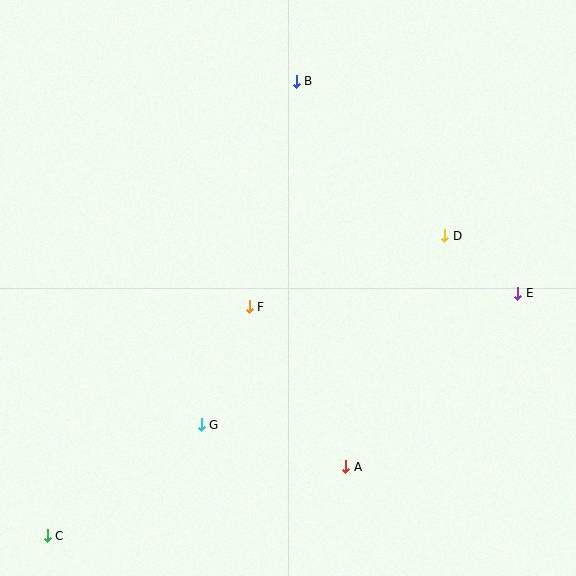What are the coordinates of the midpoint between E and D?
The midpoint between E and D is at (481, 265).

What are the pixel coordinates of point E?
Point E is at (518, 293).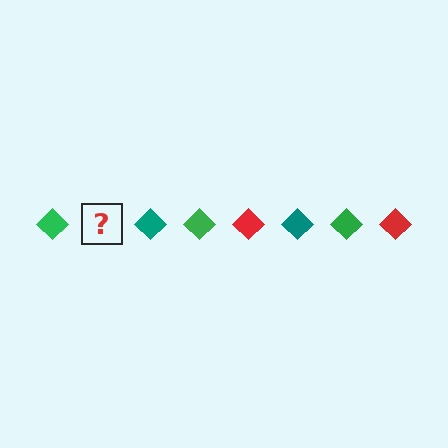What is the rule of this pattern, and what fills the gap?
The rule is that the pattern cycles through green, red, teal diamonds. The gap should be filled with a red diamond.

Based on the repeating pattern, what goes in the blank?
The blank should be a red diamond.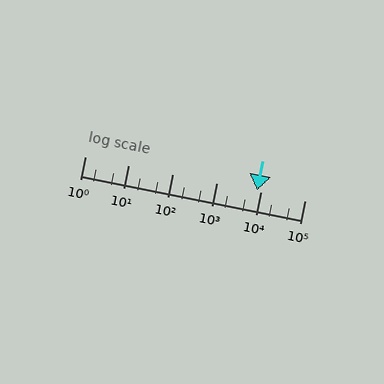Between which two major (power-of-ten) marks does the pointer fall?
The pointer is between 1000 and 10000.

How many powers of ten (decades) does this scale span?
The scale spans 5 decades, from 1 to 100000.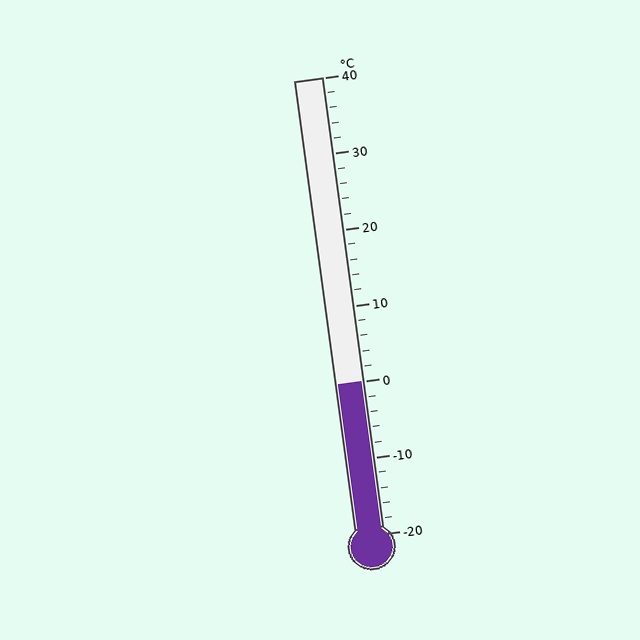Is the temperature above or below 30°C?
The temperature is below 30°C.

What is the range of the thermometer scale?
The thermometer scale ranges from -20°C to 40°C.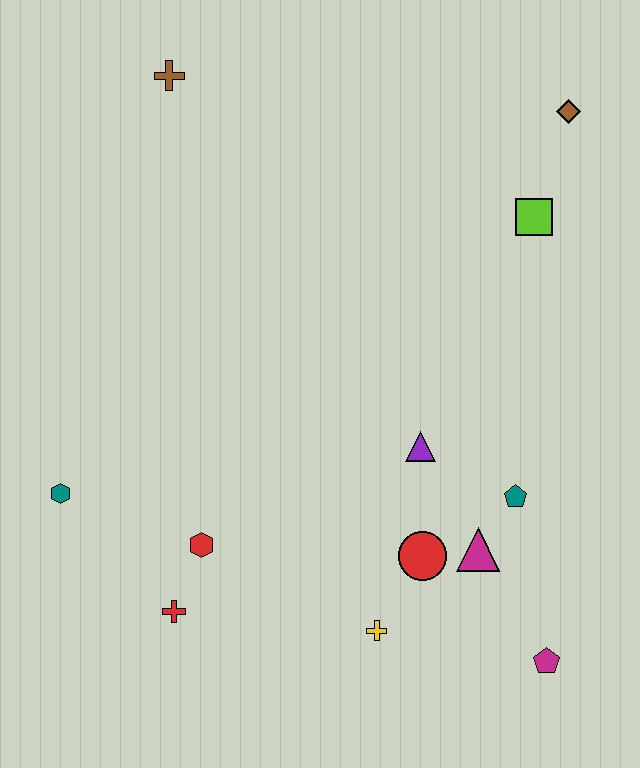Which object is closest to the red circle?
The magenta triangle is closest to the red circle.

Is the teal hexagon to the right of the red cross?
No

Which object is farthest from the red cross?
The brown diamond is farthest from the red cross.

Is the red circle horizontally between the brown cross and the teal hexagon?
No